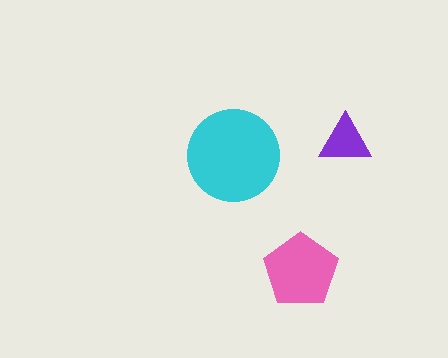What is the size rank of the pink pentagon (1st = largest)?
2nd.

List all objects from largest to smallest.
The cyan circle, the pink pentagon, the purple triangle.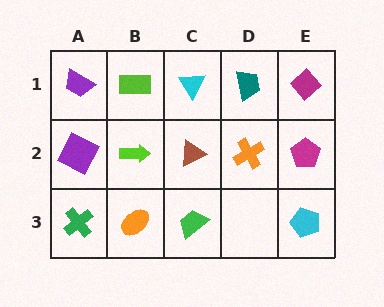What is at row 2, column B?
A lime arrow.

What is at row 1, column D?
A teal trapezoid.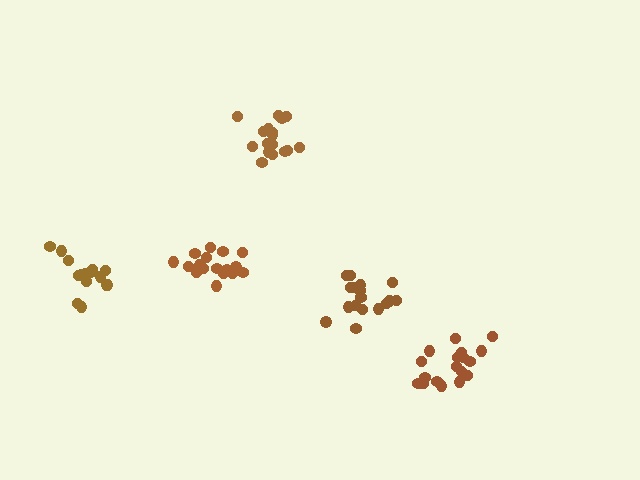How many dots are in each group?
Group 1: 19 dots, Group 2: 17 dots, Group 3: 18 dots, Group 4: 15 dots, Group 5: 19 dots (88 total).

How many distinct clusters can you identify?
There are 5 distinct clusters.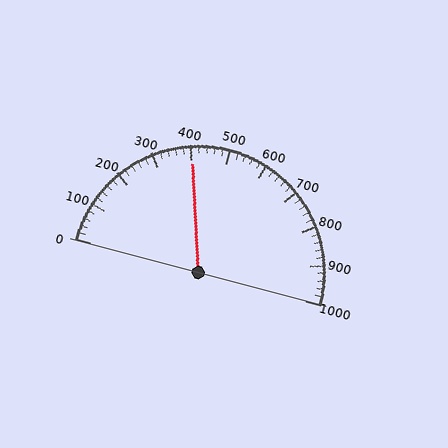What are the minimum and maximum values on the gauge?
The gauge ranges from 0 to 1000.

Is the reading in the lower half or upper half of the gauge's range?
The reading is in the lower half of the range (0 to 1000).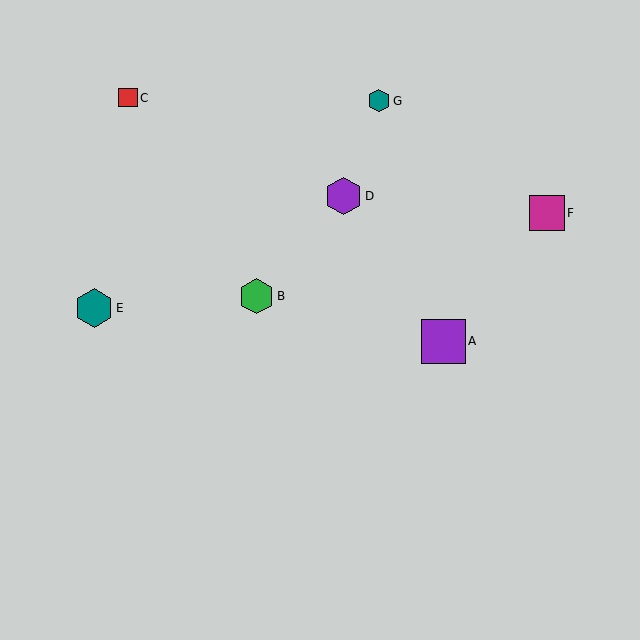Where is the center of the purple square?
The center of the purple square is at (443, 341).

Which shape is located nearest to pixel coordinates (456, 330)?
The purple square (labeled A) at (443, 341) is nearest to that location.